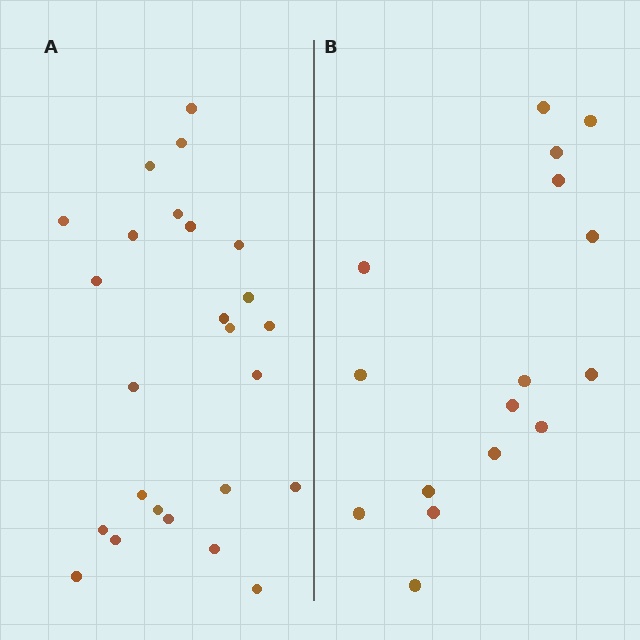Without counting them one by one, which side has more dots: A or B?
Region A (the left region) has more dots.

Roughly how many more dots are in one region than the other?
Region A has roughly 8 or so more dots than region B.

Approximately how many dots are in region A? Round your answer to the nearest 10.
About 20 dots. (The exact count is 25, which rounds to 20.)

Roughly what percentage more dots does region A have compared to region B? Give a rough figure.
About 55% more.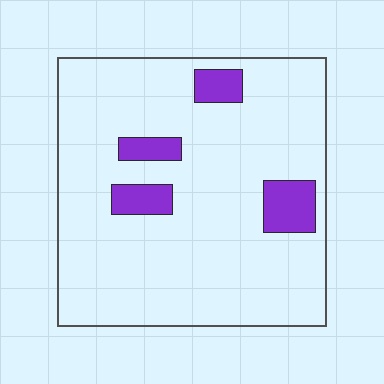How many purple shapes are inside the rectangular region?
4.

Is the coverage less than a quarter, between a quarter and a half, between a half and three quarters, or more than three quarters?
Less than a quarter.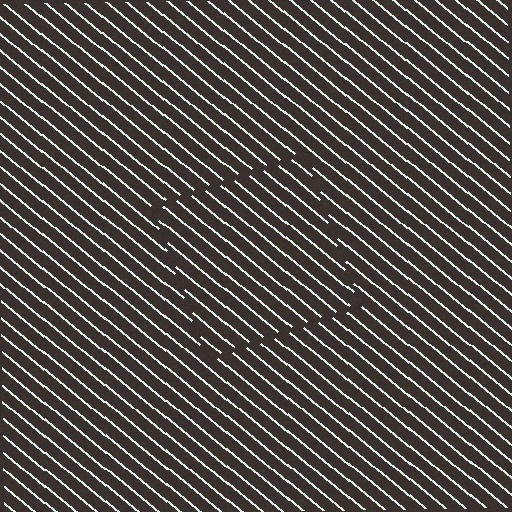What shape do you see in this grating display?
An illusory square. The interior of the shape contains the same grating, shifted by half a period — the contour is defined by the phase discontinuity where line-ends from the inner and outer gratings abut.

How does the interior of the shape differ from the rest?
The interior of the shape contains the same grating, shifted by half a period — the contour is defined by the phase discontinuity where line-ends from the inner and outer gratings abut.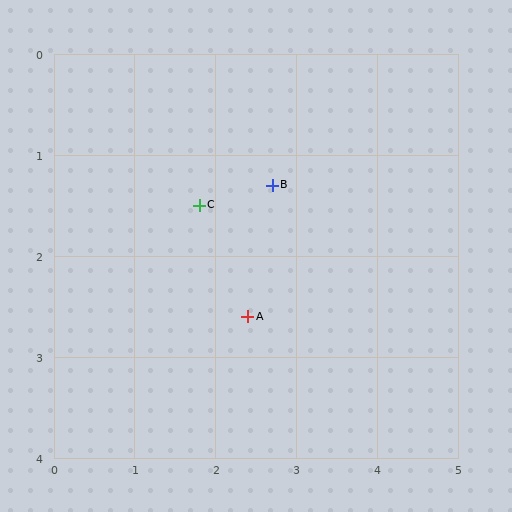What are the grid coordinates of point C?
Point C is at approximately (1.8, 1.5).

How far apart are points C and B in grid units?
Points C and B are about 0.9 grid units apart.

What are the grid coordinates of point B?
Point B is at approximately (2.7, 1.3).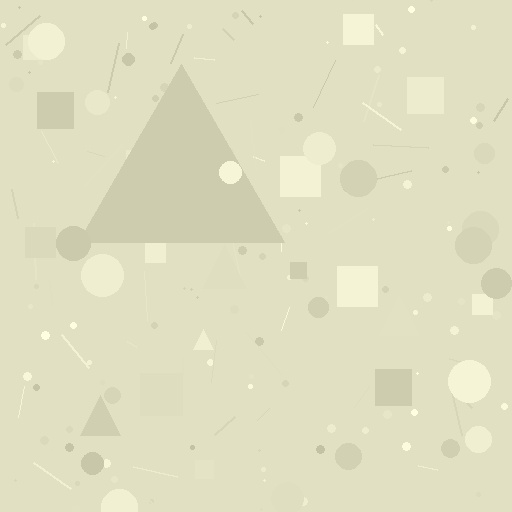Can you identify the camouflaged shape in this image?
The camouflaged shape is a triangle.